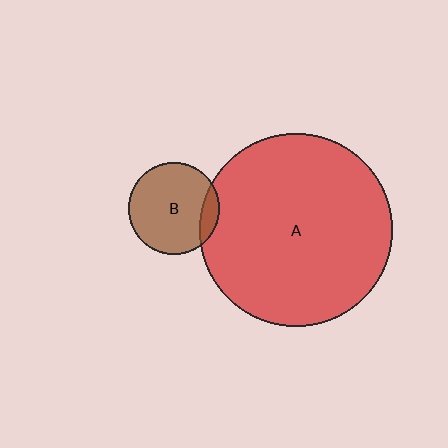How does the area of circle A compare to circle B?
Approximately 4.4 times.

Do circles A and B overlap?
Yes.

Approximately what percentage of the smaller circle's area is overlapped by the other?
Approximately 10%.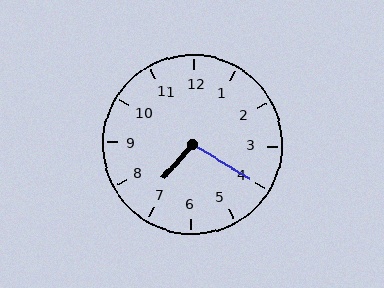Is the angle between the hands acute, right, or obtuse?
It is obtuse.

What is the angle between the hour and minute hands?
Approximately 100 degrees.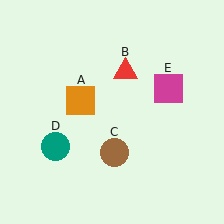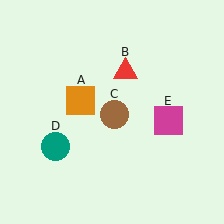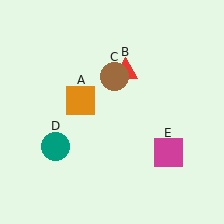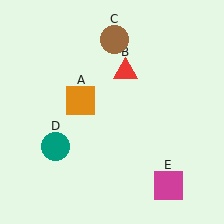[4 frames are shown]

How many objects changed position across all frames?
2 objects changed position: brown circle (object C), magenta square (object E).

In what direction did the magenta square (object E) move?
The magenta square (object E) moved down.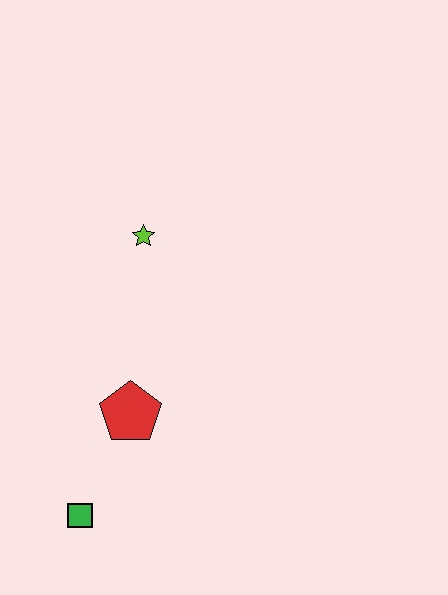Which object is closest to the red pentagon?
The green square is closest to the red pentagon.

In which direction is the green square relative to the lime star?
The green square is below the lime star.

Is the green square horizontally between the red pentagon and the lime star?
No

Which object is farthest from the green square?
The lime star is farthest from the green square.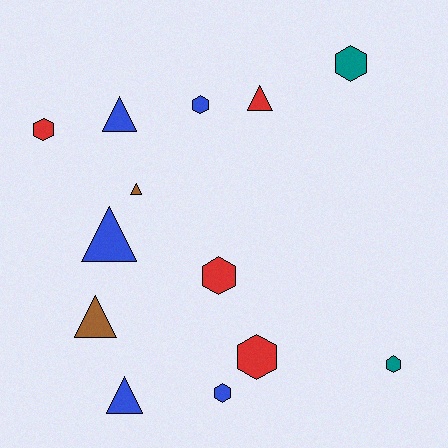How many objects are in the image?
There are 13 objects.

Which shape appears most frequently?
Hexagon, with 7 objects.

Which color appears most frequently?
Blue, with 5 objects.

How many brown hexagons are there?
There are no brown hexagons.